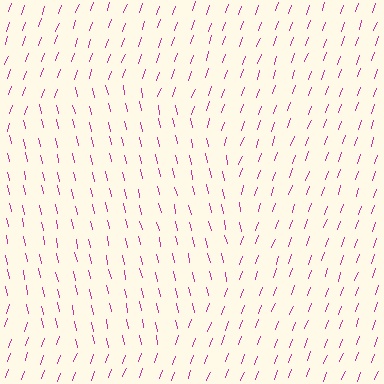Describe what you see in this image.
The image is filled with small magenta line segments. A circle region in the image has lines oriented differently from the surrounding lines, creating a visible texture boundary.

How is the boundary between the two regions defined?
The boundary is defined purely by a change in line orientation (approximately 32 degrees difference). All lines are the same color and thickness.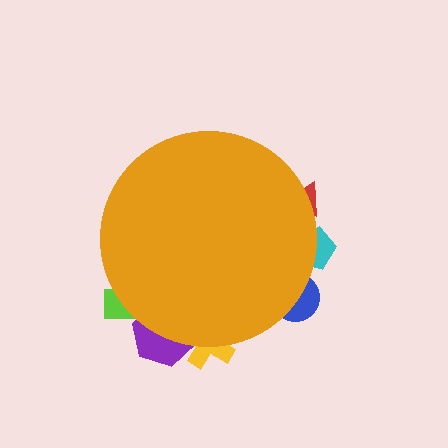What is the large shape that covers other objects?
An orange circle.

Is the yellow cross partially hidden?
Yes, the yellow cross is partially hidden behind the orange circle.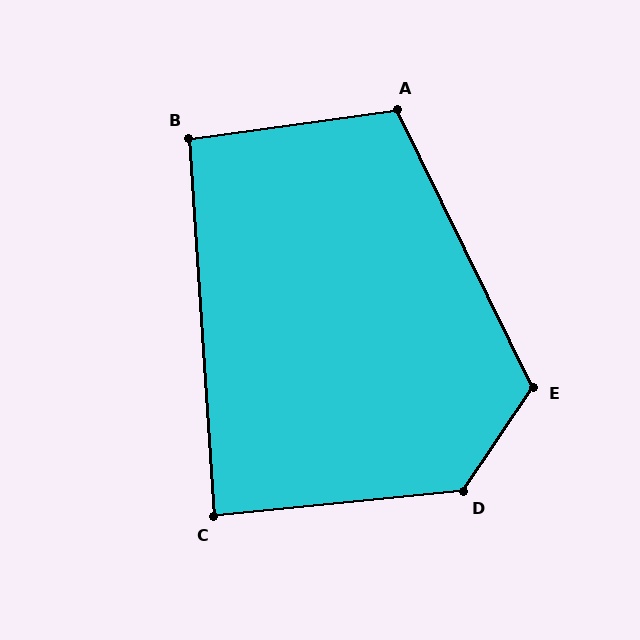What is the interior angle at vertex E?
Approximately 120 degrees (obtuse).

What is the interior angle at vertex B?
Approximately 94 degrees (approximately right).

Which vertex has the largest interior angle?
D, at approximately 130 degrees.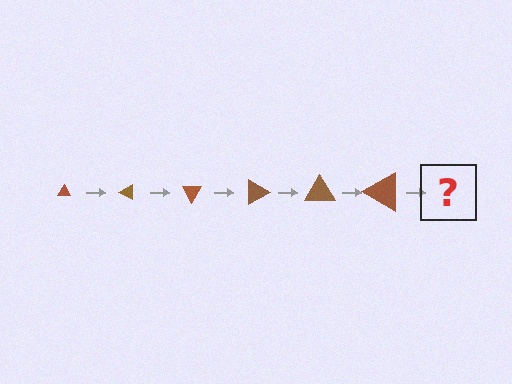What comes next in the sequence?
The next element should be a triangle, larger than the previous one and rotated 180 degrees from the start.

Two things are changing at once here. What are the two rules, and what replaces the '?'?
The two rules are that the triangle grows larger each step and it rotates 30 degrees each step. The '?' should be a triangle, larger than the previous one and rotated 180 degrees from the start.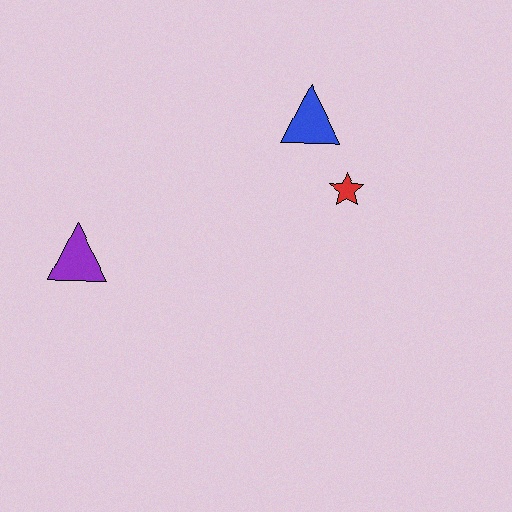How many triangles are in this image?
There are 2 triangles.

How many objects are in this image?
There are 3 objects.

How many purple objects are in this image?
There is 1 purple object.